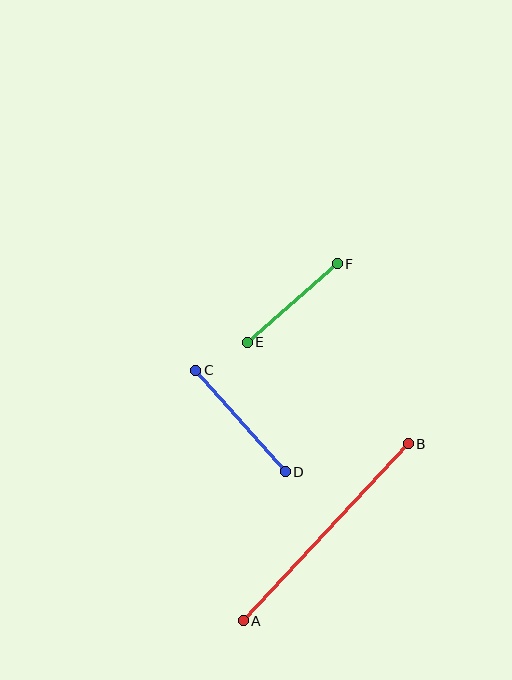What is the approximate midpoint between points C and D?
The midpoint is at approximately (240, 421) pixels.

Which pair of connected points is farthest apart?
Points A and B are farthest apart.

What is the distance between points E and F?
The distance is approximately 120 pixels.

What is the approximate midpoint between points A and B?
The midpoint is at approximately (326, 532) pixels.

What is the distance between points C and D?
The distance is approximately 135 pixels.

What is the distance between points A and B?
The distance is approximately 242 pixels.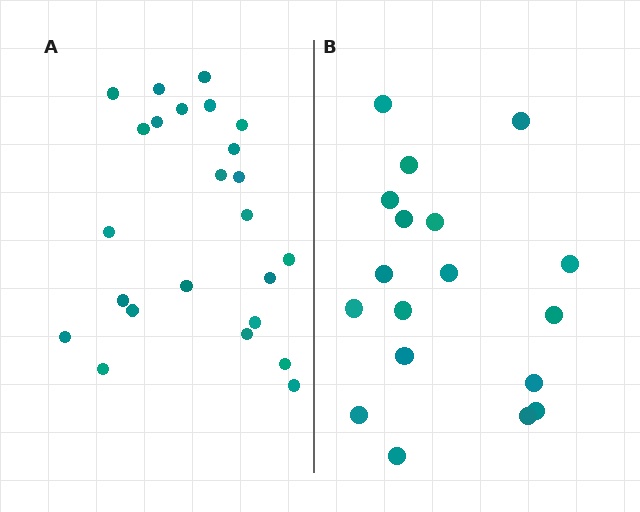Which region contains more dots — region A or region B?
Region A (the left region) has more dots.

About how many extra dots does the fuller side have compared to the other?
Region A has about 6 more dots than region B.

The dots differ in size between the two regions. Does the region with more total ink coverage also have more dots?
No. Region B has more total ink coverage because its dots are larger, but region A actually contains more individual dots. Total area can be misleading — the number of items is what matters here.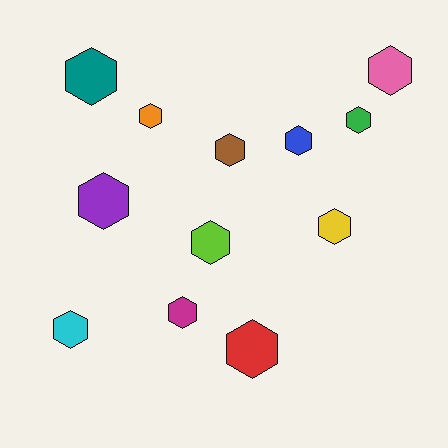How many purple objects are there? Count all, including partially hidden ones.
There is 1 purple object.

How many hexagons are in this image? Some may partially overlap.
There are 12 hexagons.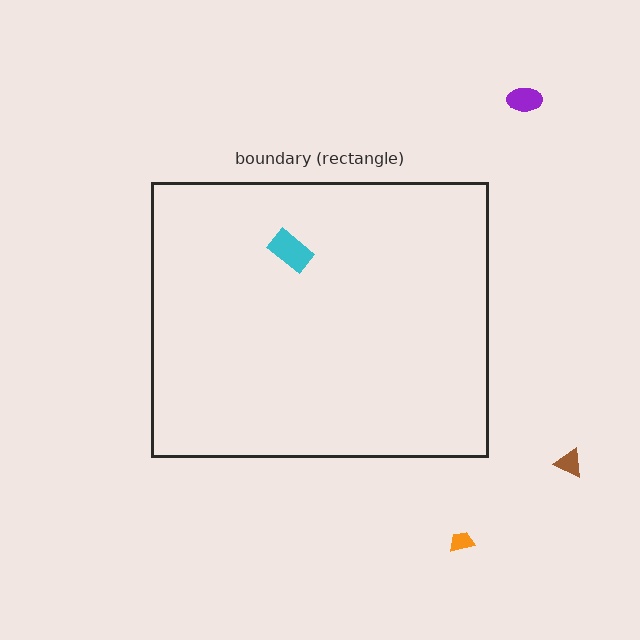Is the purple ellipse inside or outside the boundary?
Outside.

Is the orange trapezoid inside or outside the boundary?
Outside.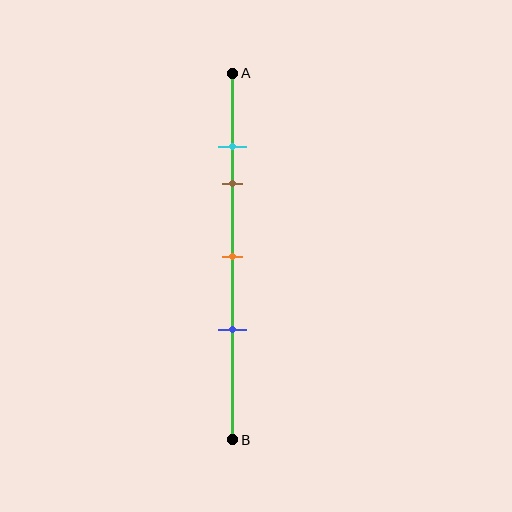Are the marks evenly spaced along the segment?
No, the marks are not evenly spaced.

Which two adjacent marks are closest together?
The cyan and brown marks are the closest adjacent pair.